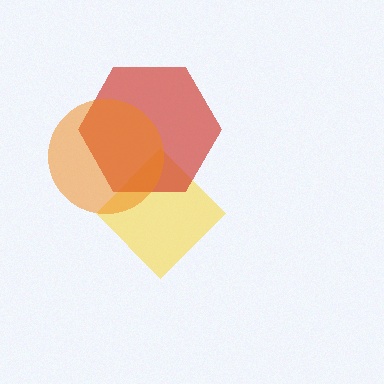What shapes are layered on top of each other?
The layered shapes are: a yellow diamond, a red hexagon, an orange circle.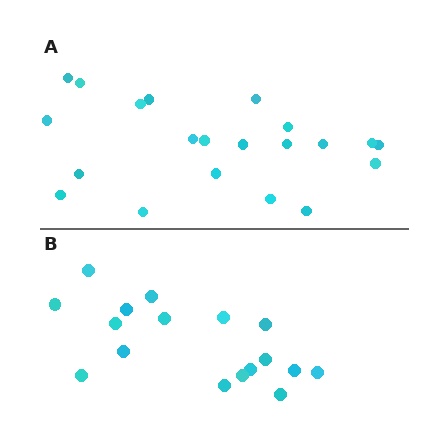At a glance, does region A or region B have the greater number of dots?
Region A (the top region) has more dots.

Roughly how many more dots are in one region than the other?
Region A has about 4 more dots than region B.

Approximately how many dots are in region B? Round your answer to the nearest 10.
About 20 dots. (The exact count is 17, which rounds to 20.)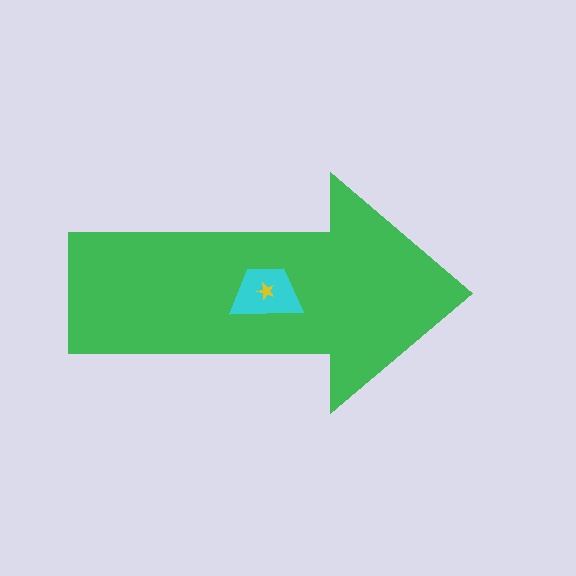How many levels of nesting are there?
3.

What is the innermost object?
The yellow star.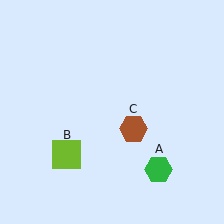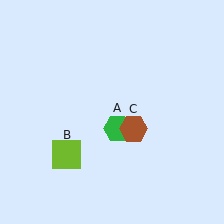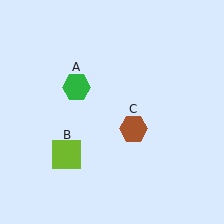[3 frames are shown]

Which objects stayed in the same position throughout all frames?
Lime square (object B) and brown hexagon (object C) remained stationary.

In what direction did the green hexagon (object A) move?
The green hexagon (object A) moved up and to the left.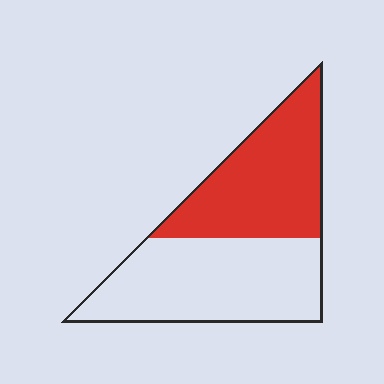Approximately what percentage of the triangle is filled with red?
Approximately 45%.